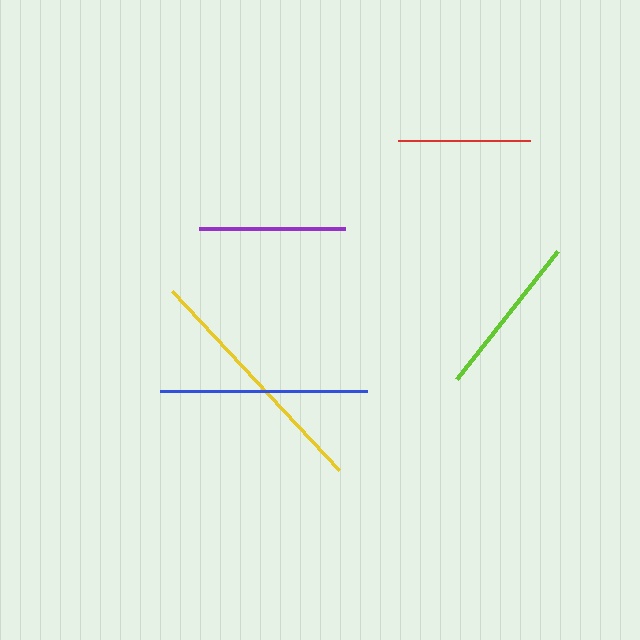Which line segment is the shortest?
The red line is the shortest at approximately 132 pixels.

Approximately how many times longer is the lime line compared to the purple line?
The lime line is approximately 1.1 times the length of the purple line.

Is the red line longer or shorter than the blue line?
The blue line is longer than the red line.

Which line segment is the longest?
The yellow line is the longest at approximately 245 pixels.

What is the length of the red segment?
The red segment is approximately 132 pixels long.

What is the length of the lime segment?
The lime segment is approximately 163 pixels long.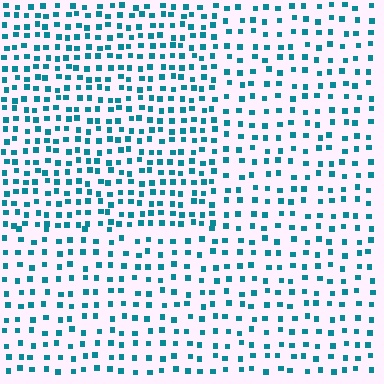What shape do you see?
I see a rectangle.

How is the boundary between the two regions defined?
The boundary is defined by a change in element density (approximately 1.6x ratio). All elements are the same color, size, and shape.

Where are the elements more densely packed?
The elements are more densely packed inside the rectangle boundary.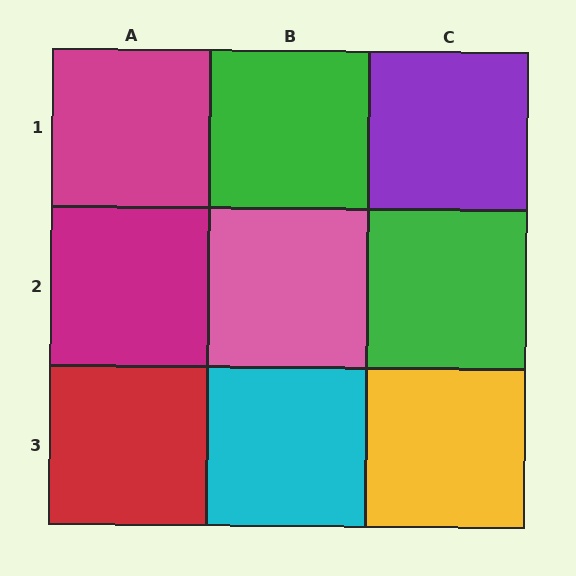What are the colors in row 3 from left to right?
Red, cyan, yellow.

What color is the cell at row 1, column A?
Magenta.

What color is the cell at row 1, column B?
Green.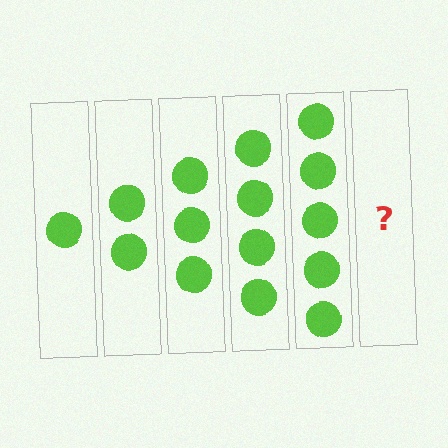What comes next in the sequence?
The next element should be 6 circles.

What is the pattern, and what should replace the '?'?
The pattern is that each step adds one more circle. The '?' should be 6 circles.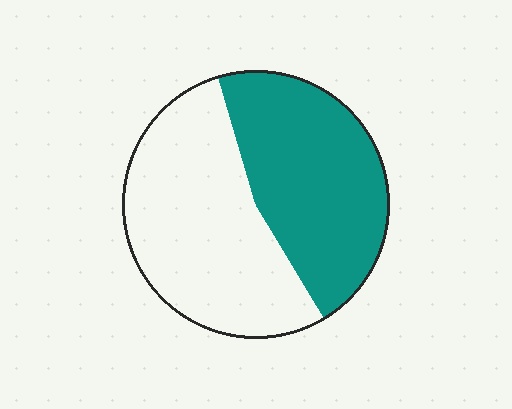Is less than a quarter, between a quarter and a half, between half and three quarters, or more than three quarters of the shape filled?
Between a quarter and a half.